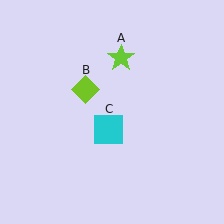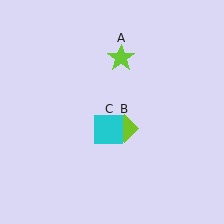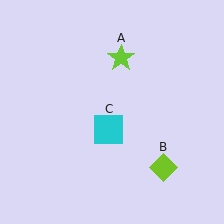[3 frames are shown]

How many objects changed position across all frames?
1 object changed position: lime diamond (object B).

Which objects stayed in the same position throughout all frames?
Lime star (object A) and cyan square (object C) remained stationary.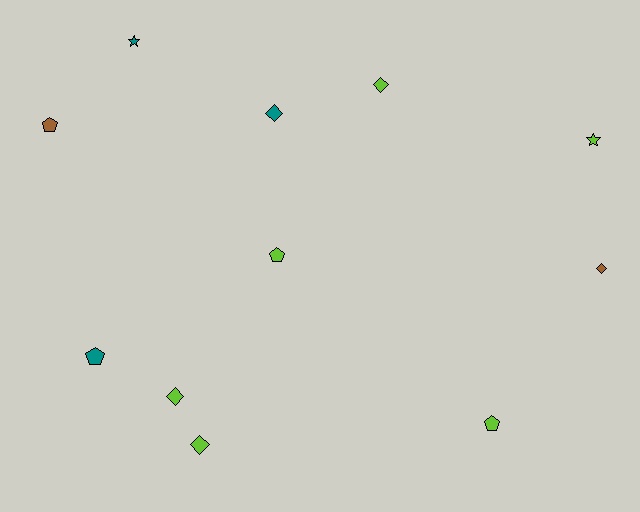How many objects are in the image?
There are 11 objects.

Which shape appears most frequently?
Diamond, with 5 objects.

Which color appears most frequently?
Lime, with 6 objects.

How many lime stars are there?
There is 1 lime star.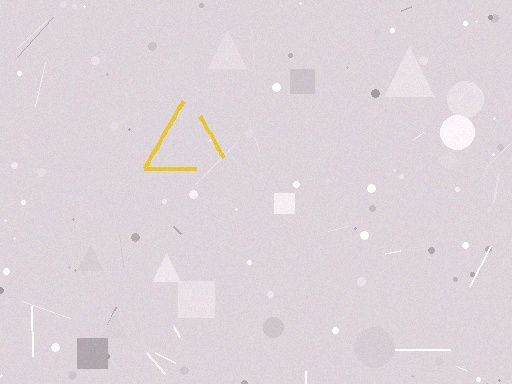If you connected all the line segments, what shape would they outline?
They would outline a triangle.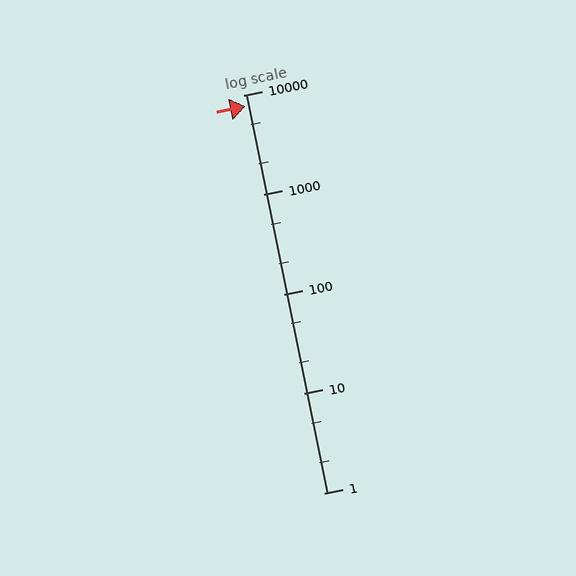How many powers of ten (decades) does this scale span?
The scale spans 4 decades, from 1 to 10000.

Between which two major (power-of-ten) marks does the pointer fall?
The pointer is between 1000 and 10000.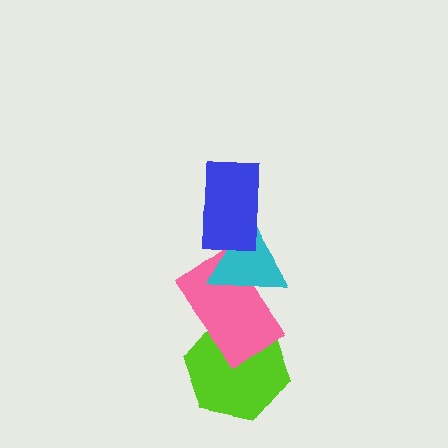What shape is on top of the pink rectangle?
The cyan triangle is on top of the pink rectangle.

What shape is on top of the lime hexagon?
The pink rectangle is on top of the lime hexagon.